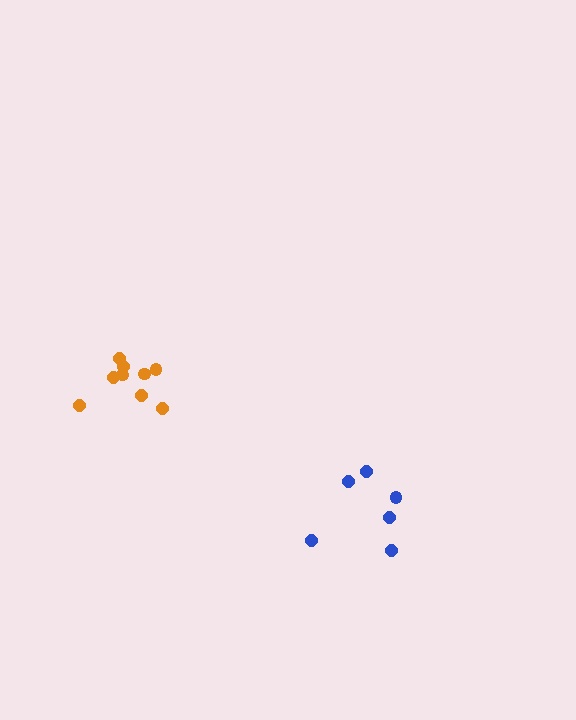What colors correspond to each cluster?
The clusters are colored: orange, blue.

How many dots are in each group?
Group 1: 9 dots, Group 2: 6 dots (15 total).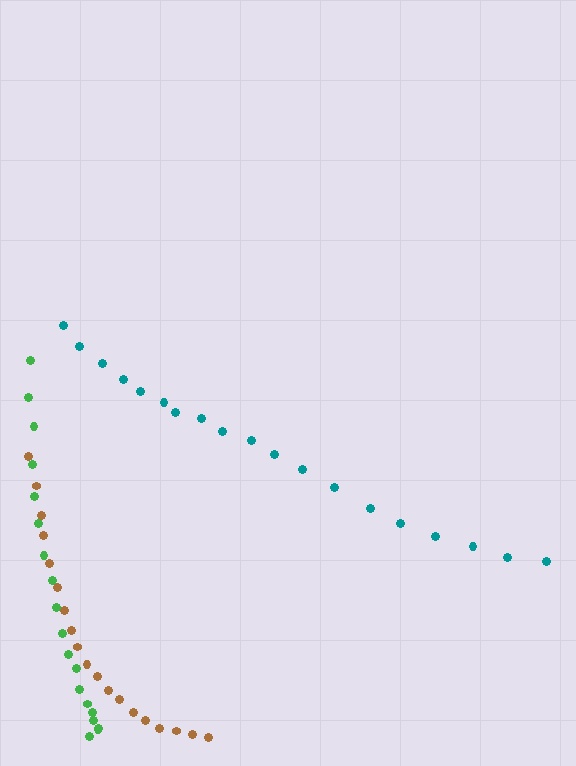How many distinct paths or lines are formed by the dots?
There are 3 distinct paths.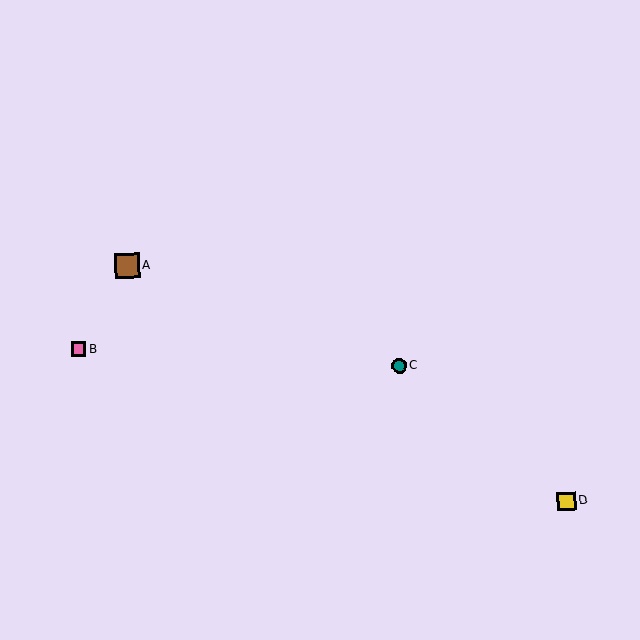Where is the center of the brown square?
The center of the brown square is at (127, 265).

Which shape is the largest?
The brown square (labeled A) is the largest.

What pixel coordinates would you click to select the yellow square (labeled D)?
Click at (567, 501) to select the yellow square D.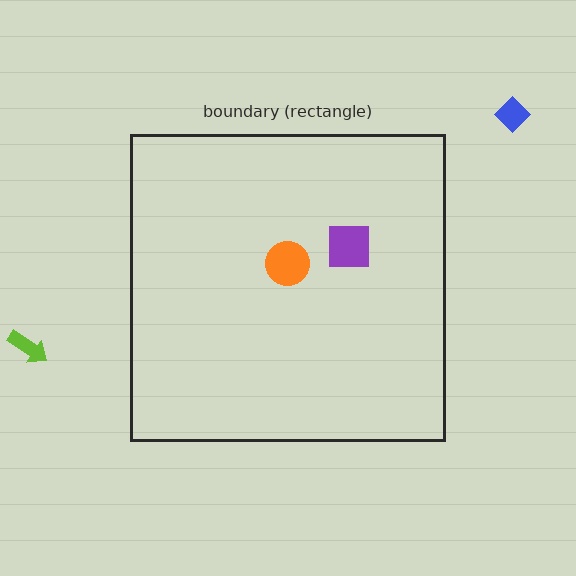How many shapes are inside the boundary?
2 inside, 2 outside.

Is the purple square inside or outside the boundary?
Inside.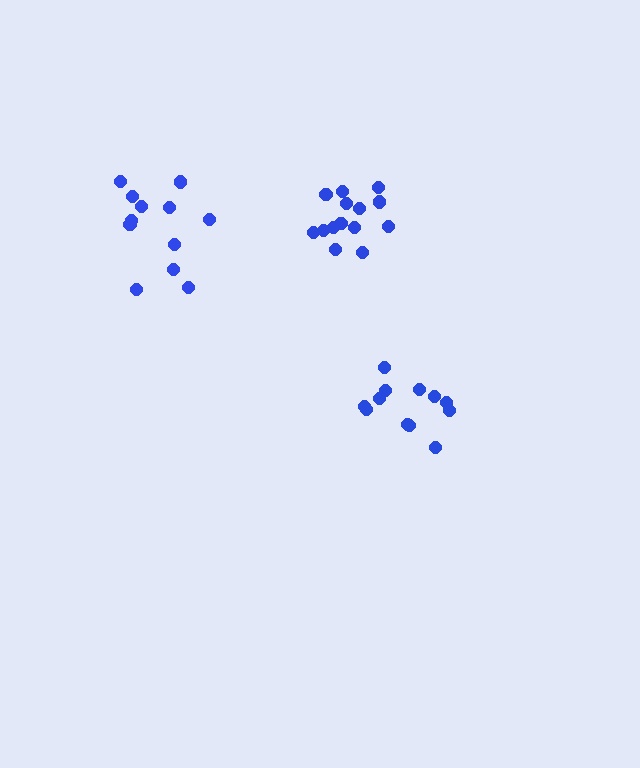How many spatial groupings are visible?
There are 3 spatial groupings.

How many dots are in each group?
Group 1: 14 dots, Group 2: 12 dots, Group 3: 12 dots (38 total).